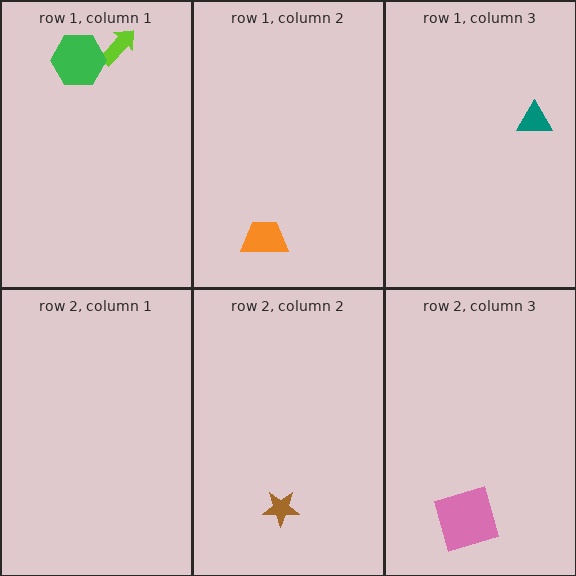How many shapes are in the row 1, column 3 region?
1.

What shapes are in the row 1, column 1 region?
The lime arrow, the green hexagon.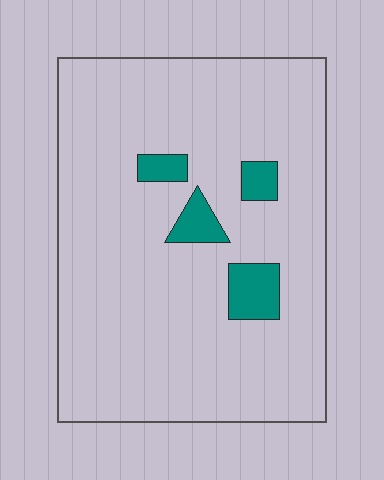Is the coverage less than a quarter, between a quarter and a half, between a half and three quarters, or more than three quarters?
Less than a quarter.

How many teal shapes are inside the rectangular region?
4.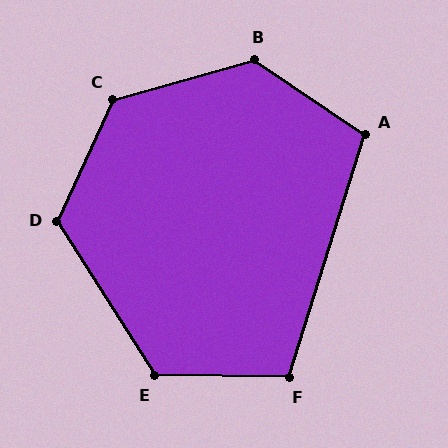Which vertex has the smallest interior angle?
F, at approximately 107 degrees.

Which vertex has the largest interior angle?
C, at approximately 130 degrees.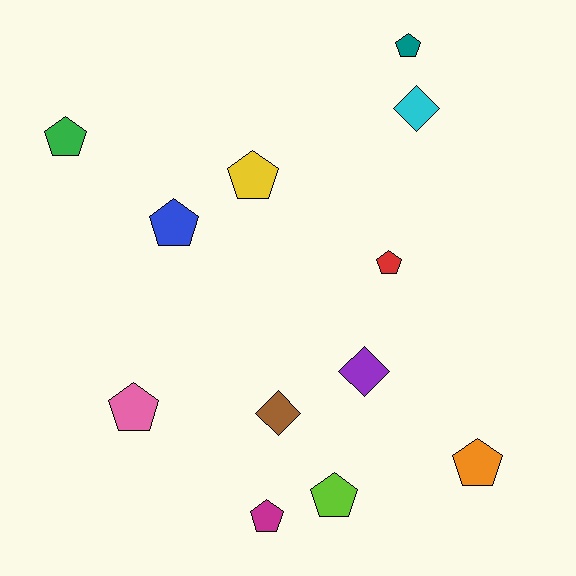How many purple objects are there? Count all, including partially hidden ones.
There is 1 purple object.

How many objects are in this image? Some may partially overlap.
There are 12 objects.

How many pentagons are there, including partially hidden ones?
There are 9 pentagons.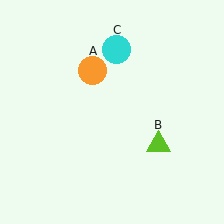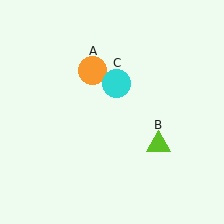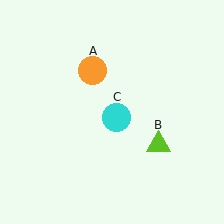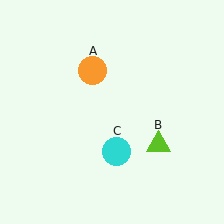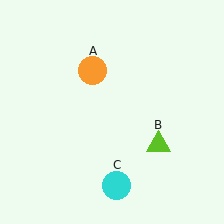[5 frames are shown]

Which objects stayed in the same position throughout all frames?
Orange circle (object A) and lime triangle (object B) remained stationary.